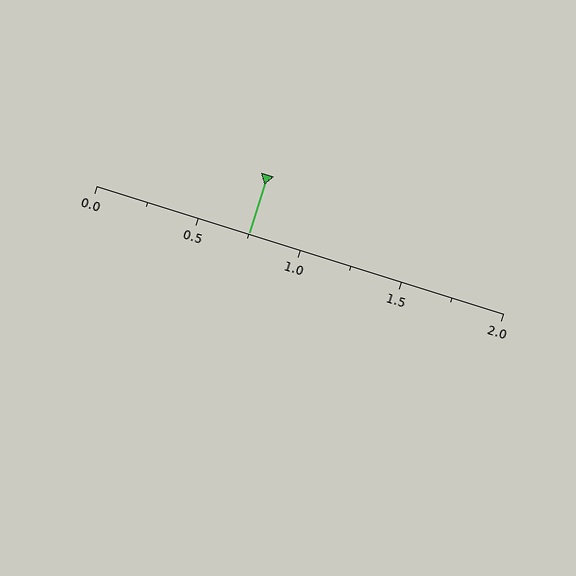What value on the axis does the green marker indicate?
The marker indicates approximately 0.75.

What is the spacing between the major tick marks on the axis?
The major ticks are spaced 0.5 apart.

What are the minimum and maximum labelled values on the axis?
The axis runs from 0.0 to 2.0.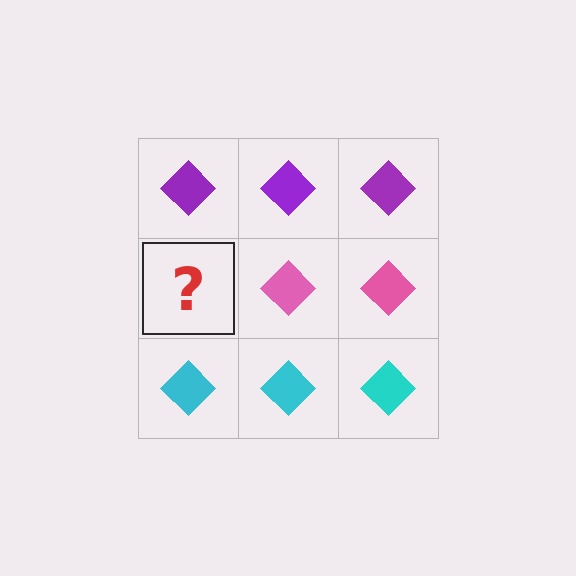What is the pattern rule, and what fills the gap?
The rule is that each row has a consistent color. The gap should be filled with a pink diamond.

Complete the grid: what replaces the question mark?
The question mark should be replaced with a pink diamond.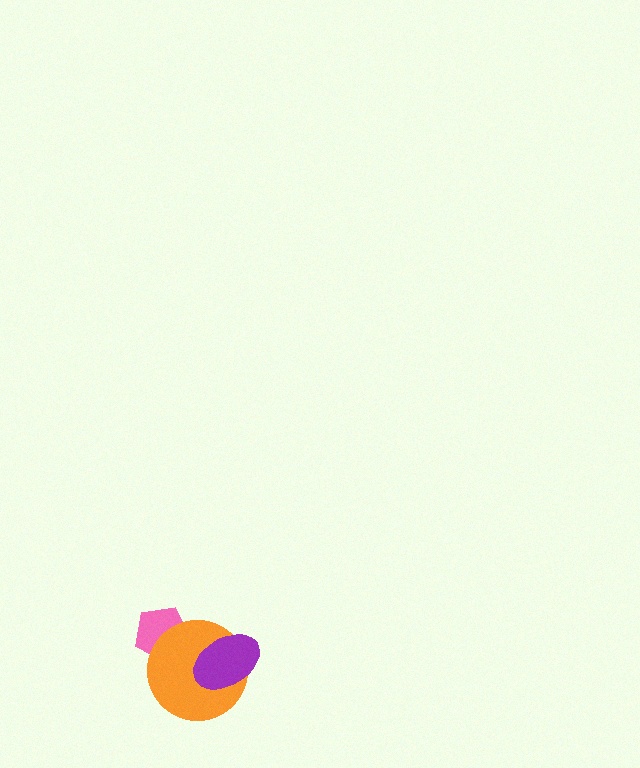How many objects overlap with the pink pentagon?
1 object overlaps with the pink pentagon.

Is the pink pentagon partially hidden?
Yes, it is partially covered by another shape.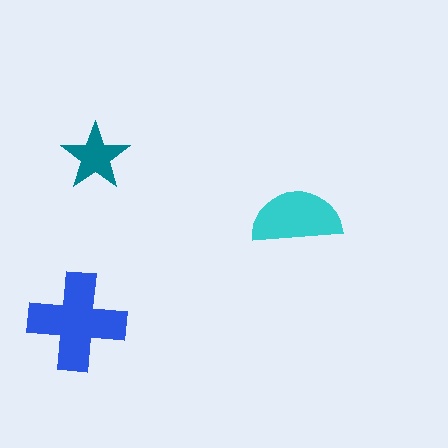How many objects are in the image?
There are 3 objects in the image.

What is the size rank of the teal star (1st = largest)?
3rd.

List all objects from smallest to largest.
The teal star, the cyan semicircle, the blue cross.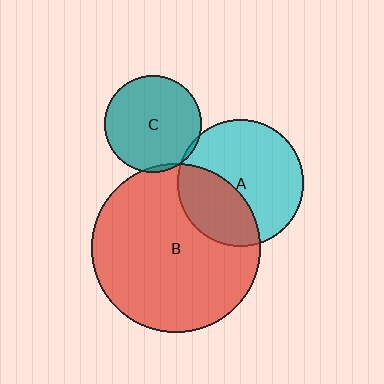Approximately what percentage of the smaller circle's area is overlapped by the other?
Approximately 5%.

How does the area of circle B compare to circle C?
Approximately 3.0 times.